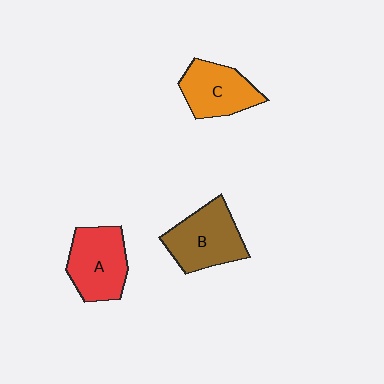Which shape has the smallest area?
Shape C (orange).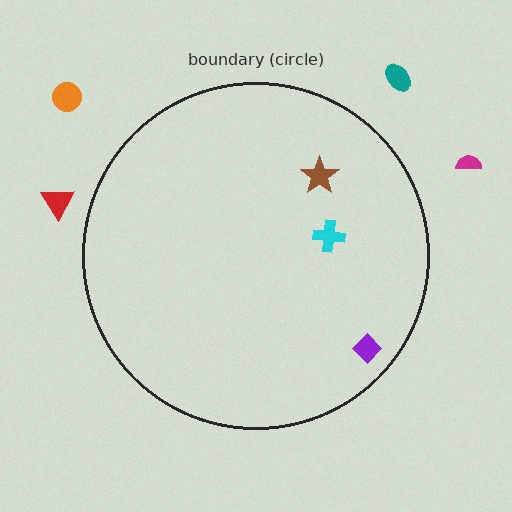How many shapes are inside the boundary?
3 inside, 4 outside.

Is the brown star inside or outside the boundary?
Inside.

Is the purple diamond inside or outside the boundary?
Inside.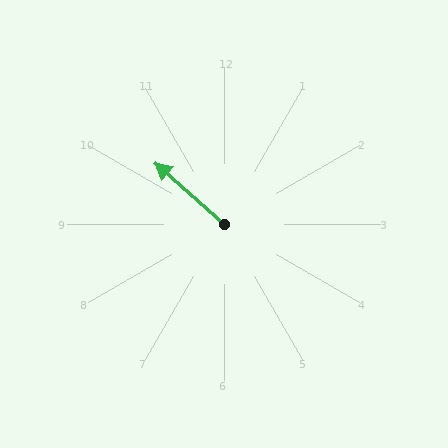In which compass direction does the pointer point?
Northwest.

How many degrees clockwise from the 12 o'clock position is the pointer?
Approximately 312 degrees.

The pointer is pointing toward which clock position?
Roughly 10 o'clock.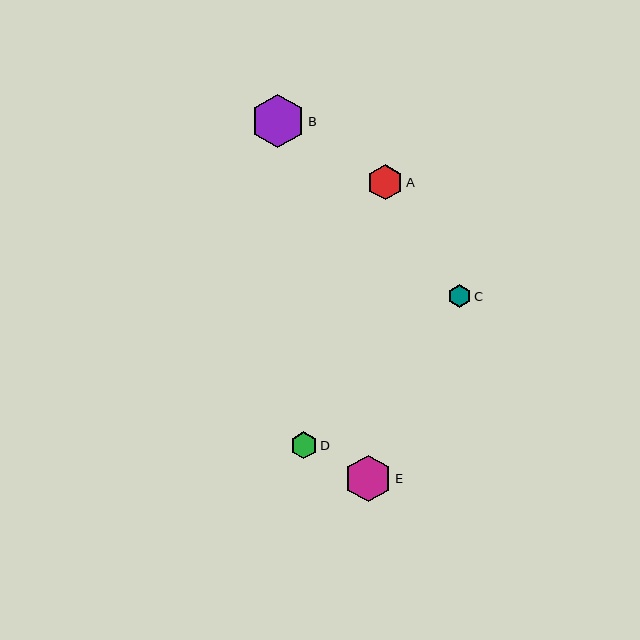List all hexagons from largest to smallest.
From largest to smallest: B, E, A, D, C.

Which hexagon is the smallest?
Hexagon C is the smallest with a size of approximately 23 pixels.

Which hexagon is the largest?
Hexagon B is the largest with a size of approximately 53 pixels.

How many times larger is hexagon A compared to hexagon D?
Hexagon A is approximately 1.3 times the size of hexagon D.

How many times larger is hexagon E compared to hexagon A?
Hexagon E is approximately 1.3 times the size of hexagon A.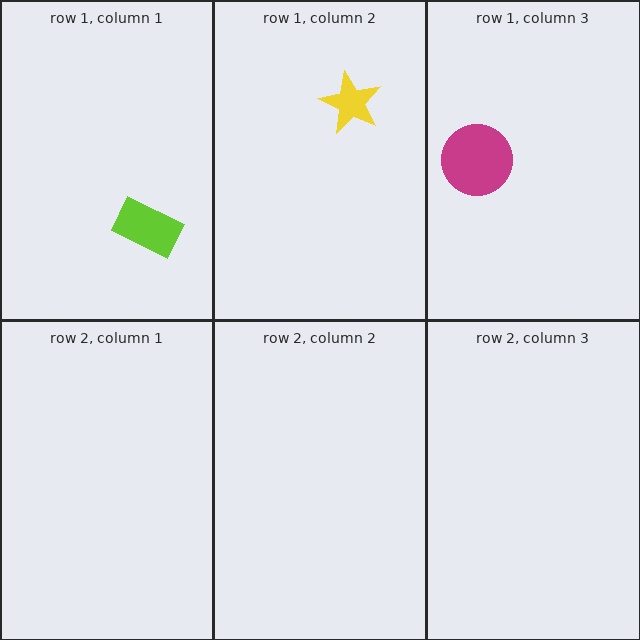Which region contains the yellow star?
The row 1, column 2 region.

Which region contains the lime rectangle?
The row 1, column 1 region.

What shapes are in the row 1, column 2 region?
The yellow star.